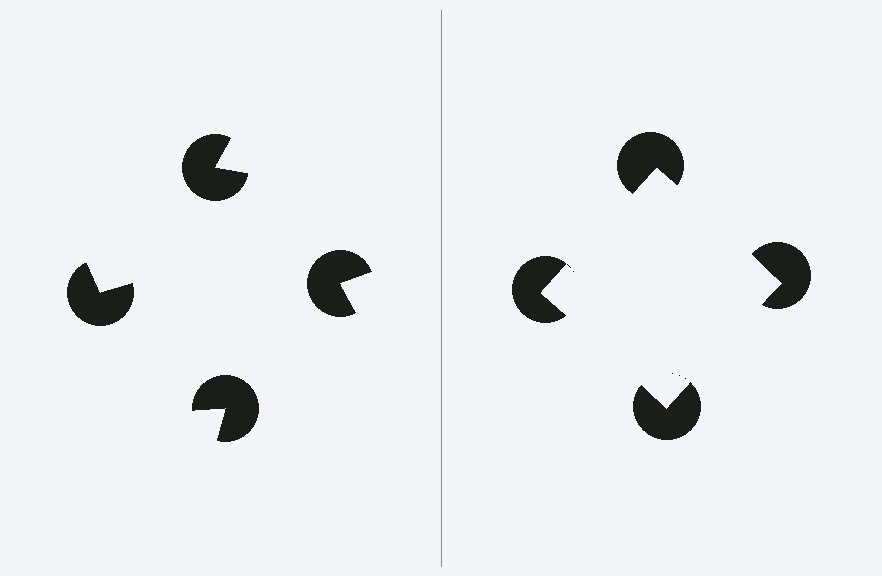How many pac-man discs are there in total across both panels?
8 — 4 on each side.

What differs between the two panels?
The pac-man discs are positioned identically on both sides; only the wedge orientations differ. On the right they align to a square; on the left they are misaligned.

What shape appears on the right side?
An illusory square.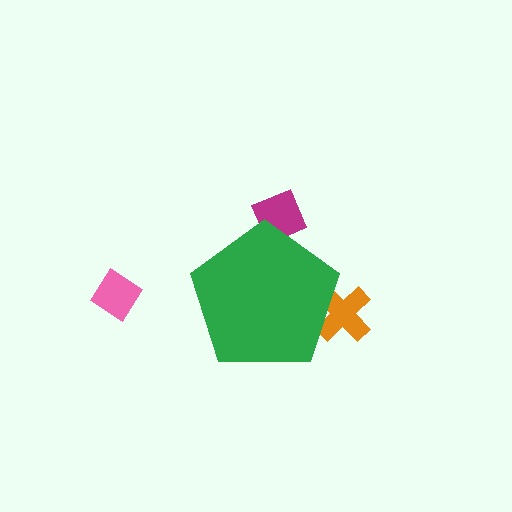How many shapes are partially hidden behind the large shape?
2 shapes are partially hidden.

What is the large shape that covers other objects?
A green pentagon.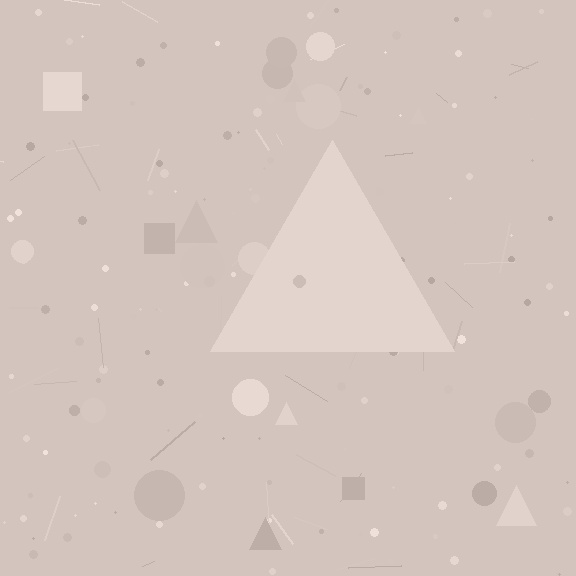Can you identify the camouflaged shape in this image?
The camouflaged shape is a triangle.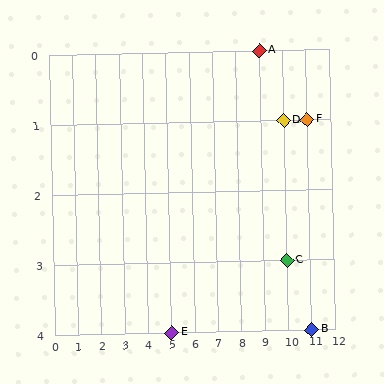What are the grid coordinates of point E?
Point E is at grid coordinates (5, 4).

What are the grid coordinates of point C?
Point C is at grid coordinates (10, 3).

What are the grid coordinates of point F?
Point F is at grid coordinates (11, 1).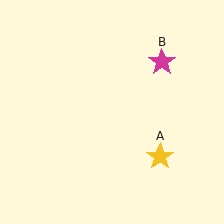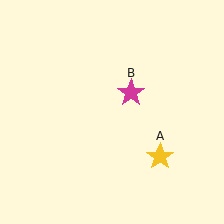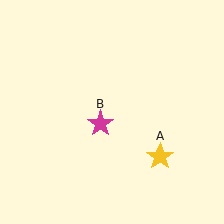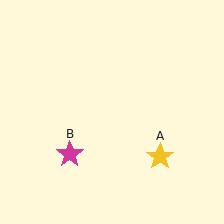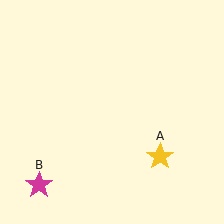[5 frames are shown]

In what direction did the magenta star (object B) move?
The magenta star (object B) moved down and to the left.